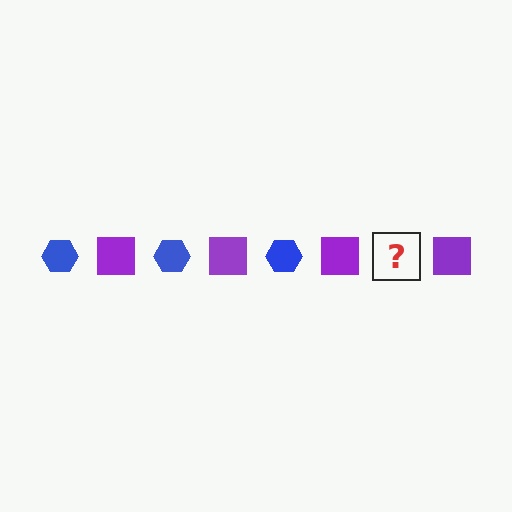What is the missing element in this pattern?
The missing element is a blue hexagon.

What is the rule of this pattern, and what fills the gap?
The rule is that the pattern alternates between blue hexagon and purple square. The gap should be filled with a blue hexagon.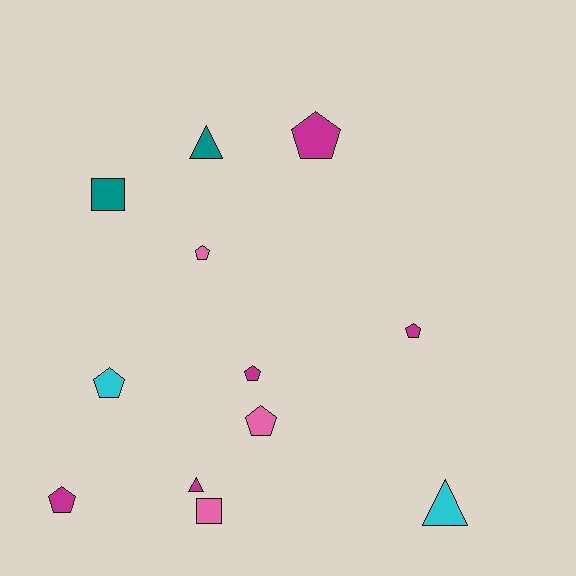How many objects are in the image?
There are 12 objects.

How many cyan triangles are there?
There is 1 cyan triangle.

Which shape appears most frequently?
Pentagon, with 7 objects.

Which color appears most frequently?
Magenta, with 5 objects.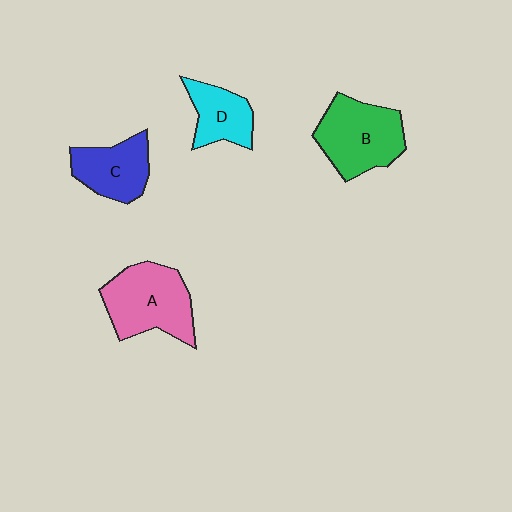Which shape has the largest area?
Shape A (pink).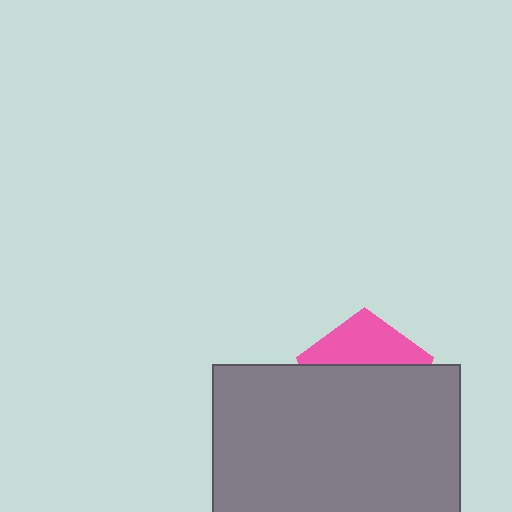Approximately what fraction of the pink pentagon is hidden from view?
Roughly 66% of the pink pentagon is hidden behind the gray rectangle.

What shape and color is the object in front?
The object in front is a gray rectangle.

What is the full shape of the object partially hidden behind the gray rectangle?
The partially hidden object is a pink pentagon.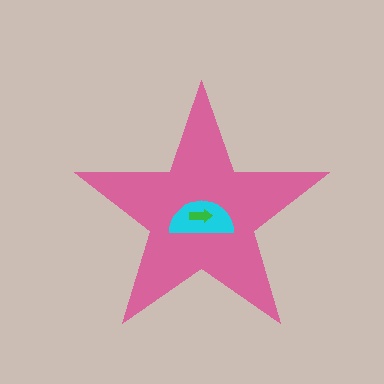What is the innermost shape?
The green arrow.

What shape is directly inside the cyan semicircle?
The green arrow.